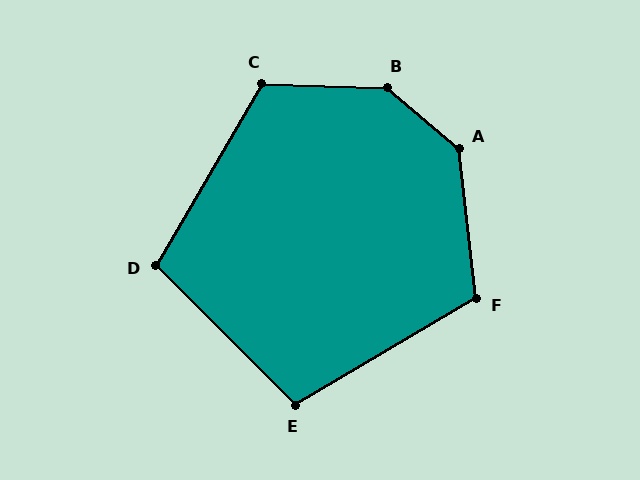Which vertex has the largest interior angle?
B, at approximately 141 degrees.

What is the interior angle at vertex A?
Approximately 137 degrees (obtuse).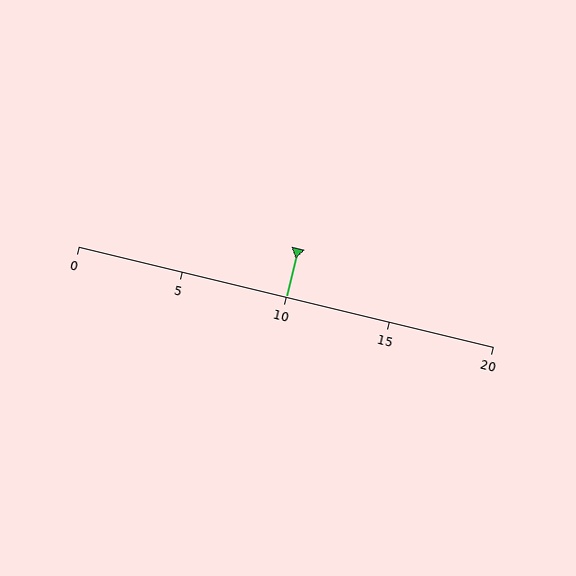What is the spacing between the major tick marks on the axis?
The major ticks are spaced 5 apart.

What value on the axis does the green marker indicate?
The marker indicates approximately 10.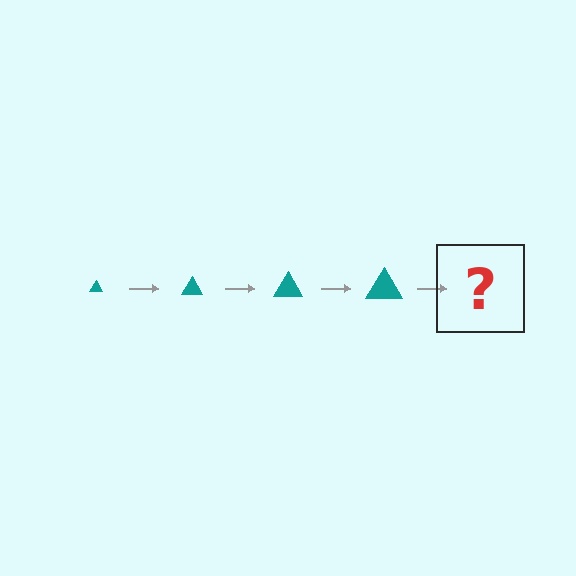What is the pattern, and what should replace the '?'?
The pattern is that the triangle gets progressively larger each step. The '?' should be a teal triangle, larger than the previous one.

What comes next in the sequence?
The next element should be a teal triangle, larger than the previous one.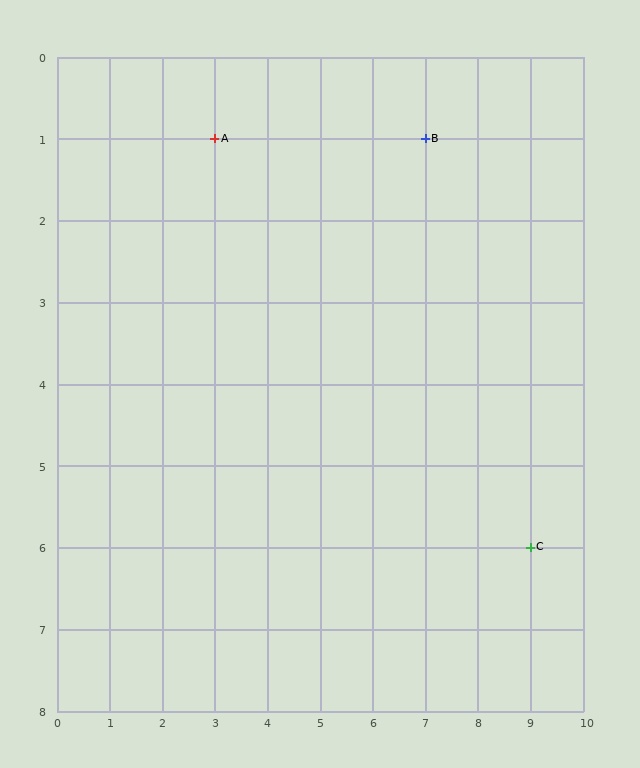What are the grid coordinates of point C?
Point C is at grid coordinates (9, 6).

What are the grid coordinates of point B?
Point B is at grid coordinates (7, 1).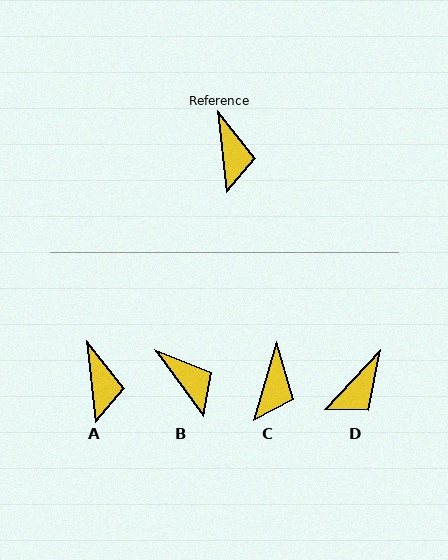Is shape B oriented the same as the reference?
No, it is off by about 30 degrees.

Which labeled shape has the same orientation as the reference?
A.